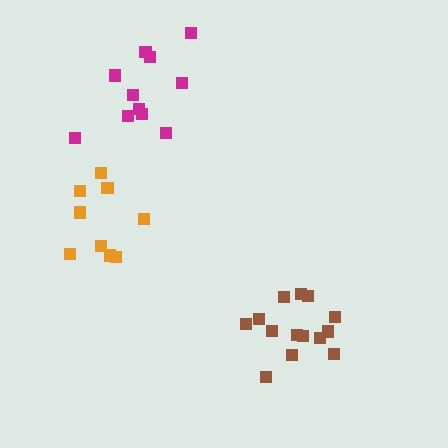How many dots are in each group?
Group 1: 9 dots, Group 2: 11 dots, Group 3: 14 dots (34 total).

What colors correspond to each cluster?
The clusters are colored: orange, magenta, brown.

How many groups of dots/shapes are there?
There are 3 groups.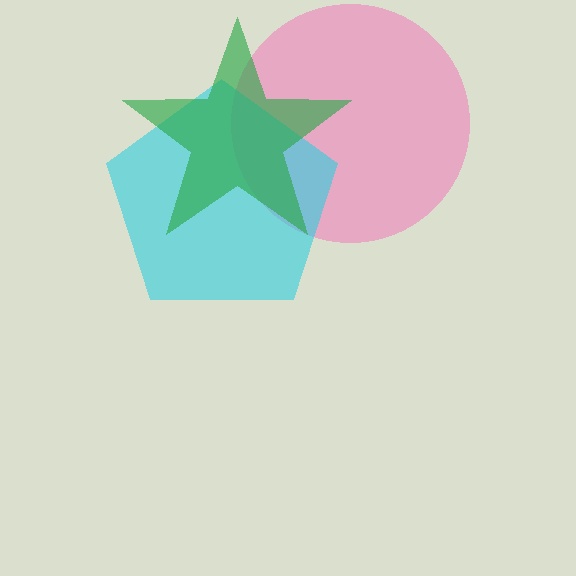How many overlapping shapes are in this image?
There are 3 overlapping shapes in the image.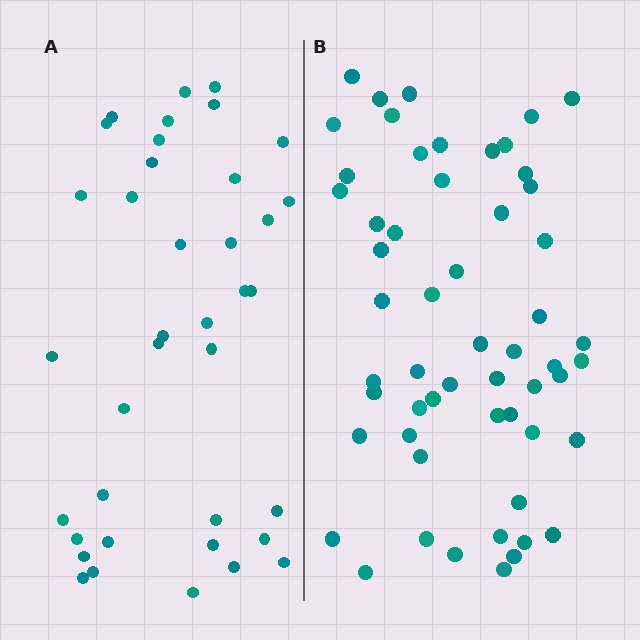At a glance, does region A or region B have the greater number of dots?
Region B (the right region) has more dots.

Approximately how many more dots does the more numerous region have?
Region B has approximately 20 more dots than region A.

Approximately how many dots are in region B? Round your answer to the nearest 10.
About 60 dots. (The exact count is 56, which rounds to 60.)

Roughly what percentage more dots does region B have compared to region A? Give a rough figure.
About 45% more.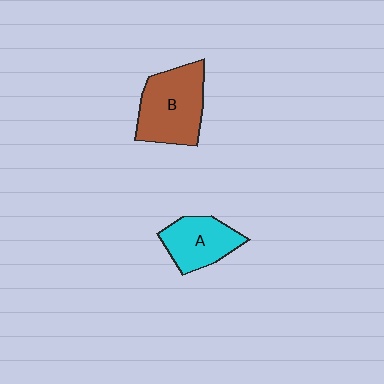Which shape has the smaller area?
Shape A (cyan).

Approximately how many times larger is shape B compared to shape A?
Approximately 1.4 times.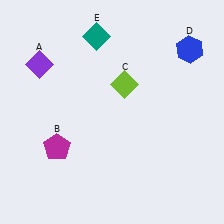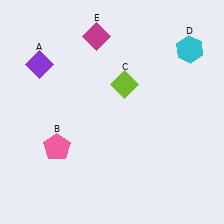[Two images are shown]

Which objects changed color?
B changed from magenta to pink. D changed from blue to cyan. E changed from teal to magenta.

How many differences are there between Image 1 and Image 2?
There are 3 differences between the two images.